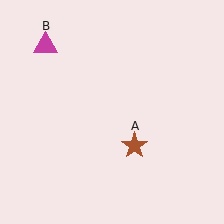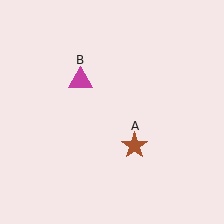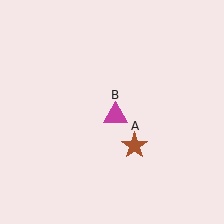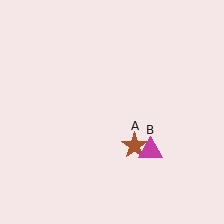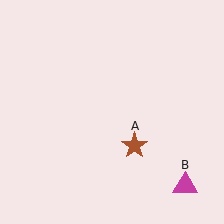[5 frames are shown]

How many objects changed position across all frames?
1 object changed position: magenta triangle (object B).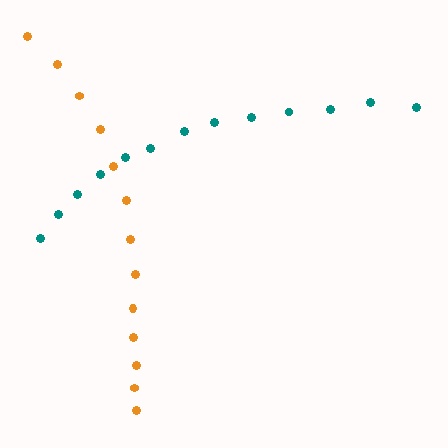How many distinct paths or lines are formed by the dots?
There are 2 distinct paths.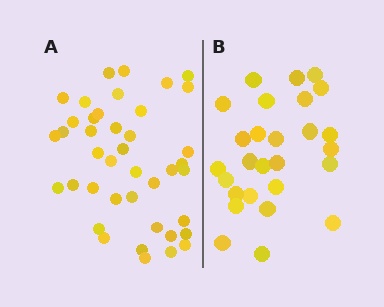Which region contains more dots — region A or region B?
Region A (the left region) has more dots.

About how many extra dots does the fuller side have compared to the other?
Region A has approximately 15 more dots than region B.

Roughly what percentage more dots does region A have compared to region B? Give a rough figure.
About 50% more.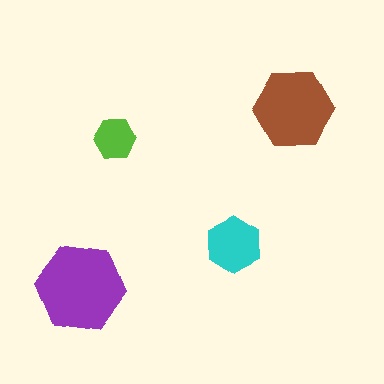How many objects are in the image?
There are 4 objects in the image.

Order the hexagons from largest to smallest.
the purple one, the brown one, the cyan one, the lime one.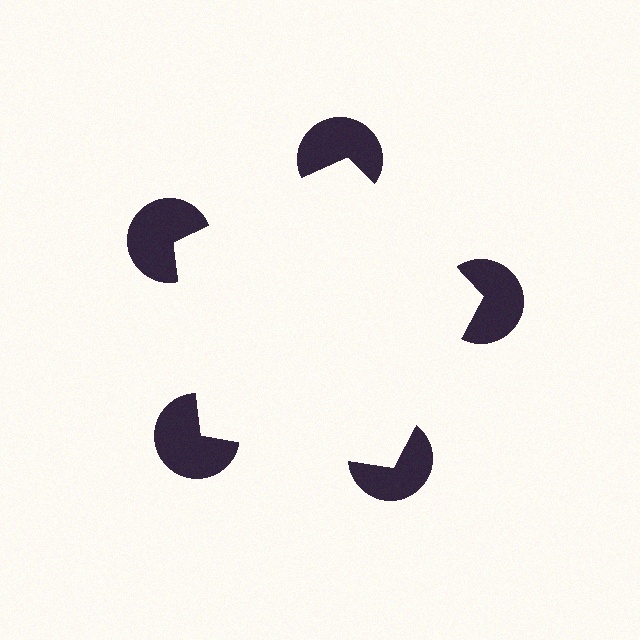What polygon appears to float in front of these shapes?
An illusory pentagon — its edges are inferred from the aligned wedge cuts in the pac-man discs, not physically drawn.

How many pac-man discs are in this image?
There are 5 — one at each vertex of the illusory pentagon.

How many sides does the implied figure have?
5 sides.